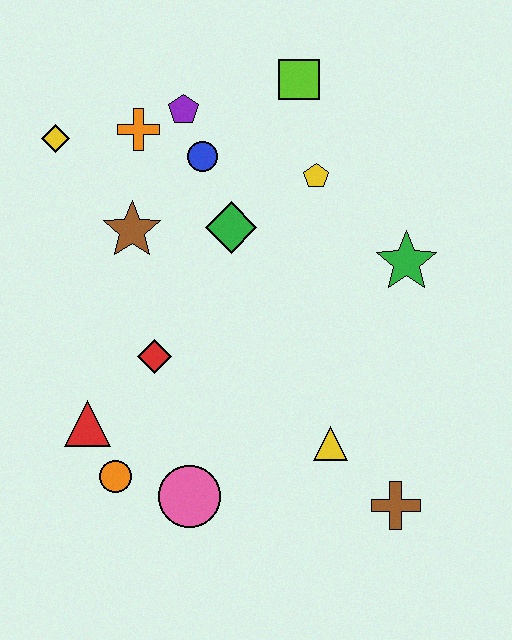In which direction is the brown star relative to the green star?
The brown star is to the left of the green star.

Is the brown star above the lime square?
No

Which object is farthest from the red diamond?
The lime square is farthest from the red diamond.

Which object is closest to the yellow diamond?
The orange cross is closest to the yellow diamond.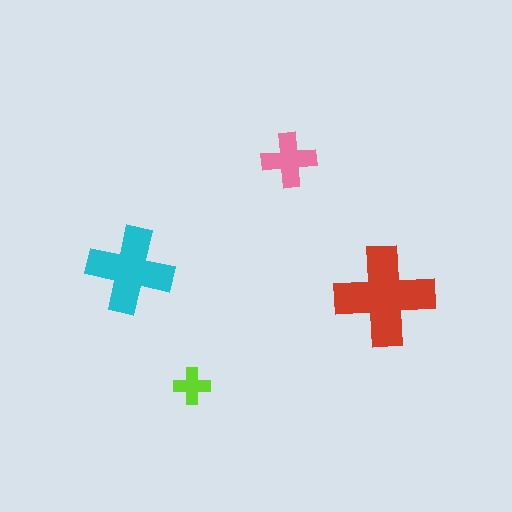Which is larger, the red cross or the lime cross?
The red one.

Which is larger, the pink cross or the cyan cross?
The cyan one.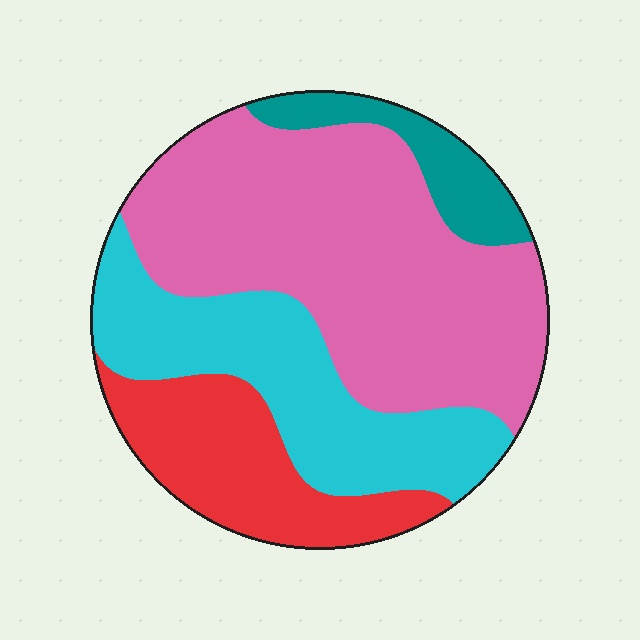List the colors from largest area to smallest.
From largest to smallest: pink, cyan, red, teal.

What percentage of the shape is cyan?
Cyan covers roughly 25% of the shape.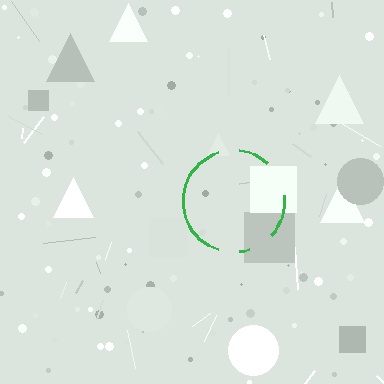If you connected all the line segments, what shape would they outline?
They would outline a circle.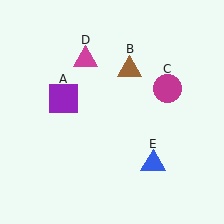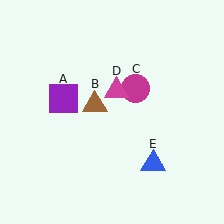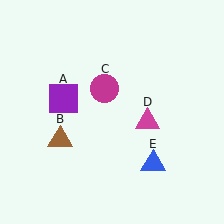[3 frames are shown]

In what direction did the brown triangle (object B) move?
The brown triangle (object B) moved down and to the left.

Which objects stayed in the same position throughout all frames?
Purple square (object A) and blue triangle (object E) remained stationary.